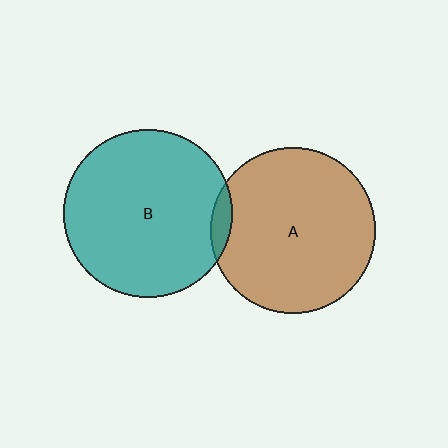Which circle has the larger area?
Circle B (teal).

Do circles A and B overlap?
Yes.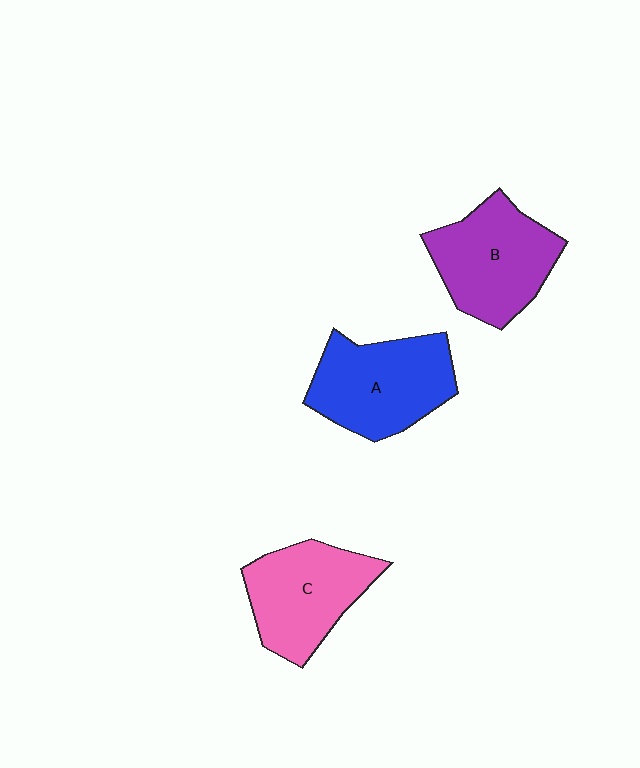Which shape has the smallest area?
Shape C (pink).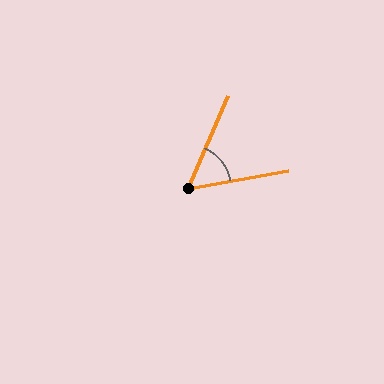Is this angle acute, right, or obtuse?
It is acute.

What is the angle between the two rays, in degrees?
Approximately 56 degrees.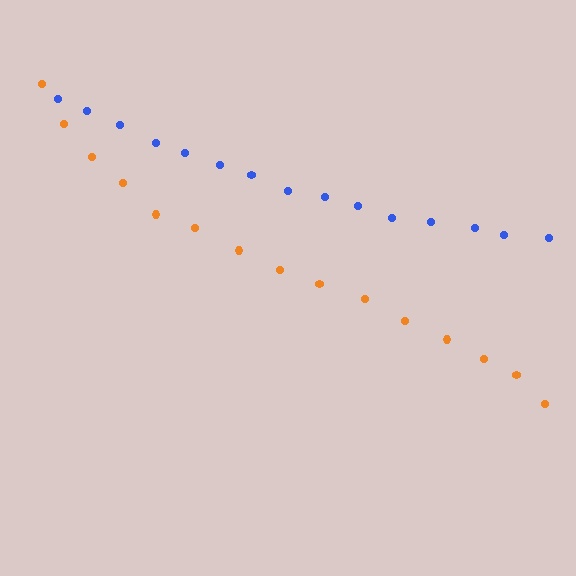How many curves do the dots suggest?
There are 2 distinct paths.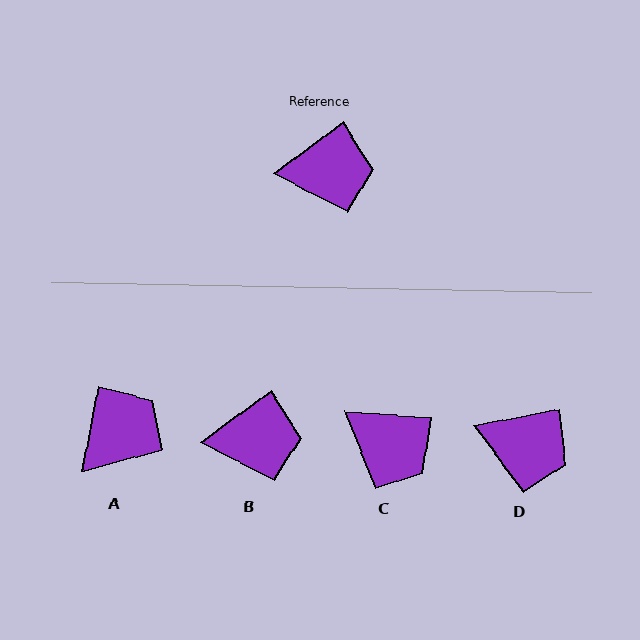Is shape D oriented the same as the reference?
No, it is off by about 26 degrees.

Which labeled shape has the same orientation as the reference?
B.